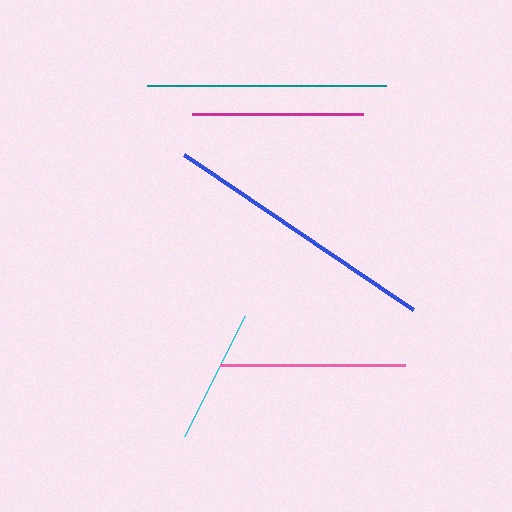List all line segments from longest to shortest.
From longest to shortest: blue, teal, pink, magenta, cyan.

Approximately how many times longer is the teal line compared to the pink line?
The teal line is approximately 1.3 times the length of the pink line.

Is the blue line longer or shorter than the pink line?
The blue line is longer than the pink line.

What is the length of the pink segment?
The pink segment is approximately 185 pixels long.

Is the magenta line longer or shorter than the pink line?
The pink line is longer than the magenta line.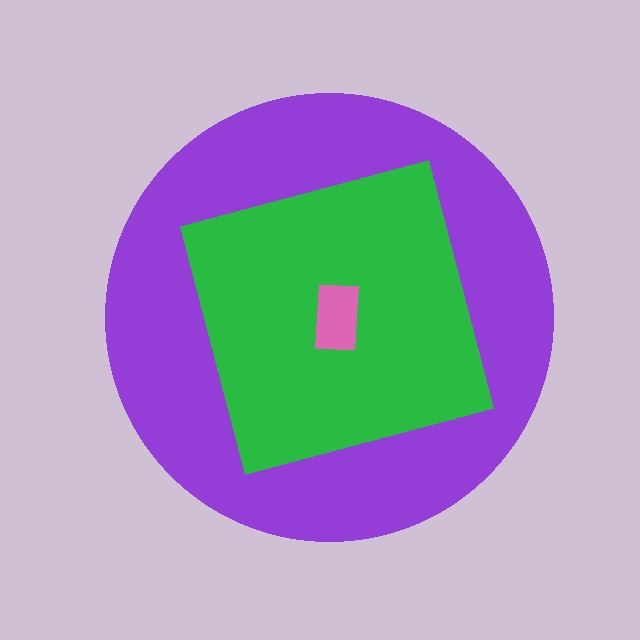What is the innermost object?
The pink rectangle.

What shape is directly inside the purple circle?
The green square.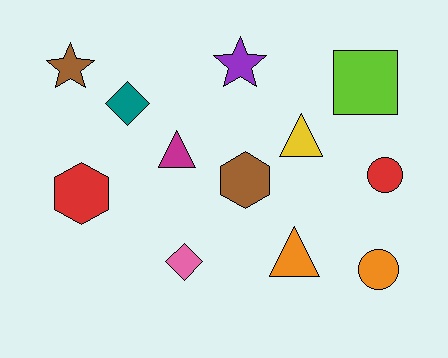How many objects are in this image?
There are 12 objects.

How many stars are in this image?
There are 2 stars.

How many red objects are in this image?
There are 2 red objects.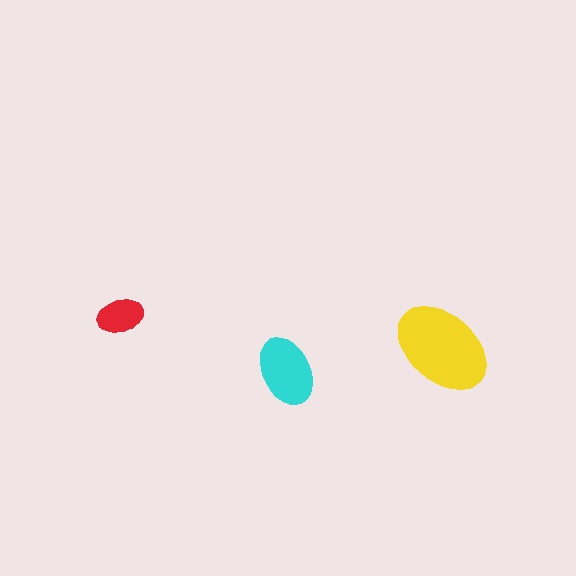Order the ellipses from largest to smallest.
the yellow one, the cyan one, the red one.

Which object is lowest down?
The cyan ellipse is bottommost.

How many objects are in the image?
There are 3 objects in the image.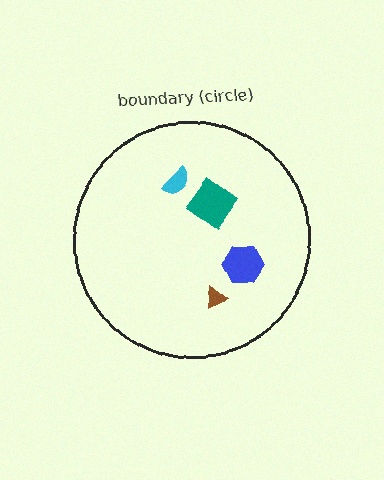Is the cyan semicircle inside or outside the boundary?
Inside.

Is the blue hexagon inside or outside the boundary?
Inside.